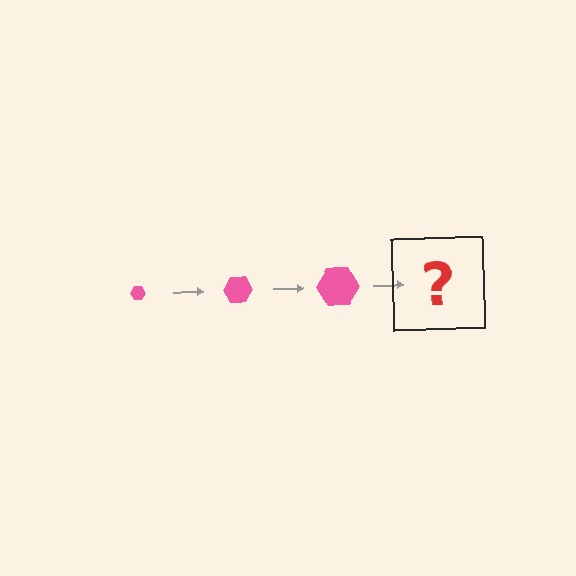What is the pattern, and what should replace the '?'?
The pattern is that the hexagon gets progressively larger each step. The '?' should be a pink hexagon, larger than the previous one.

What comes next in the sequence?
The next element should be a pink hexagon, larger than the previous one.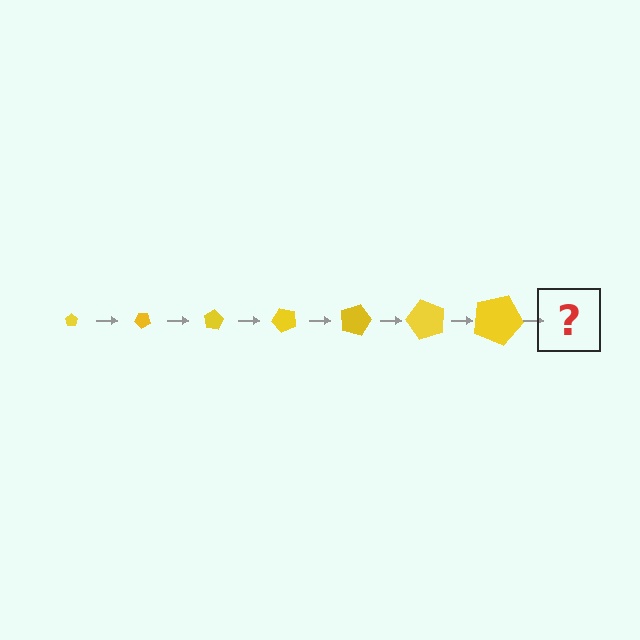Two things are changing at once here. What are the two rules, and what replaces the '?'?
The two rules are that the pentagon grows larger each step and it rotates 40 degrees each step. The '?' should be a pentagon, larger than the previous one and rotated 280 degrees from the start.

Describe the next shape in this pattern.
It should be a pentagon, larger than the previous one and rotated 280 degrees from the start.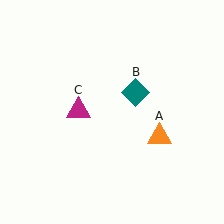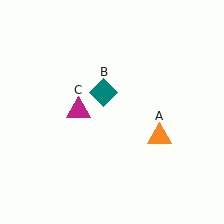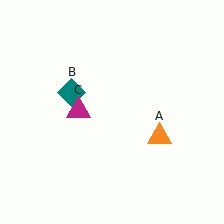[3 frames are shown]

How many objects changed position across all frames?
1 object changed position: teal diamond (object B).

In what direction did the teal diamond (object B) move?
The teal diamond (object B) moved left.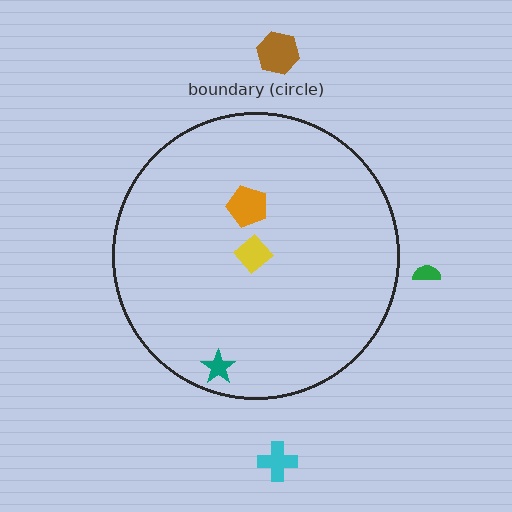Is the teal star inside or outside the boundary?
Inside.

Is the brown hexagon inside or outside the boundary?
Outside.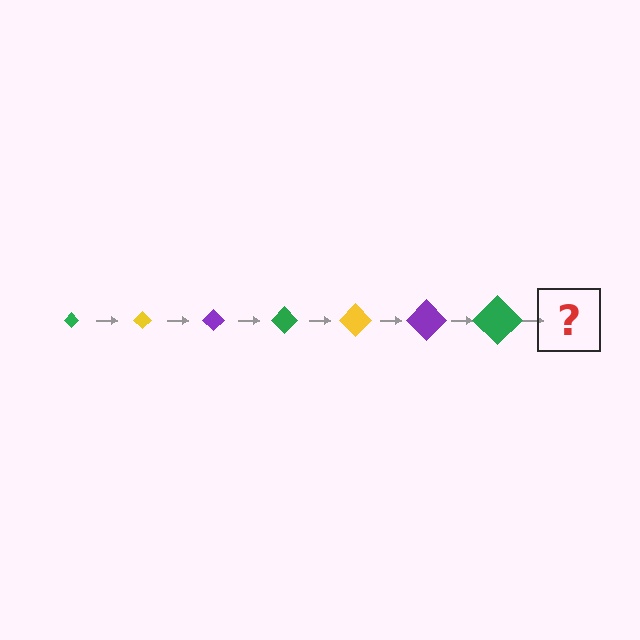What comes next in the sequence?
The next element should be a yellow diamond, larger than the previous one.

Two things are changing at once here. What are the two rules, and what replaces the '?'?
The two rules are that the diamond grows larger each step and the color cycles through green, yellow, and purple. The '?' should be a yellow diamond, larger than the previous one.